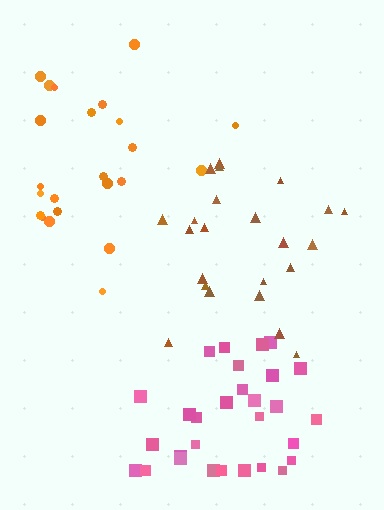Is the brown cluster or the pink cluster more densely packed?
Pink.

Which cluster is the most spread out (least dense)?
Orange.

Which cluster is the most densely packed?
Pink.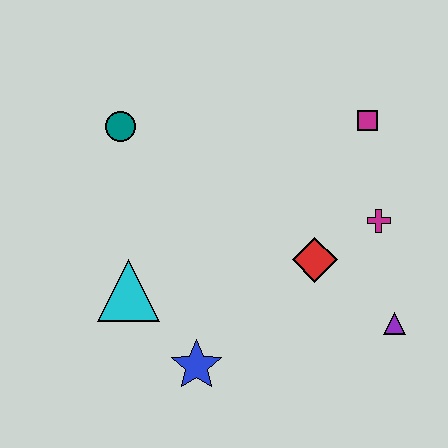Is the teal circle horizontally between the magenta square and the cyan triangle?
No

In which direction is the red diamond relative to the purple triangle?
The red diamond is to the left of the purple triangle.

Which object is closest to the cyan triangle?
The blue star is closest to the cyan triangle.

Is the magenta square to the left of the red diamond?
No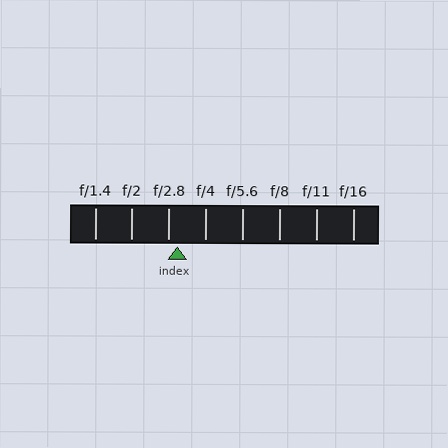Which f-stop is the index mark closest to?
The index mark is closest to f/2.8.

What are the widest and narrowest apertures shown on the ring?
The widest aperture shown is f/1.4 and the narrowest is f/16.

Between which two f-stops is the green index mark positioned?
The index mark is between f/2.8 and f/4.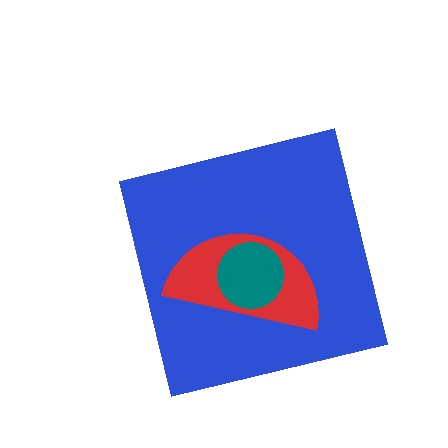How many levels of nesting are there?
3.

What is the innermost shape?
The teal circle.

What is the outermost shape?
The blue square.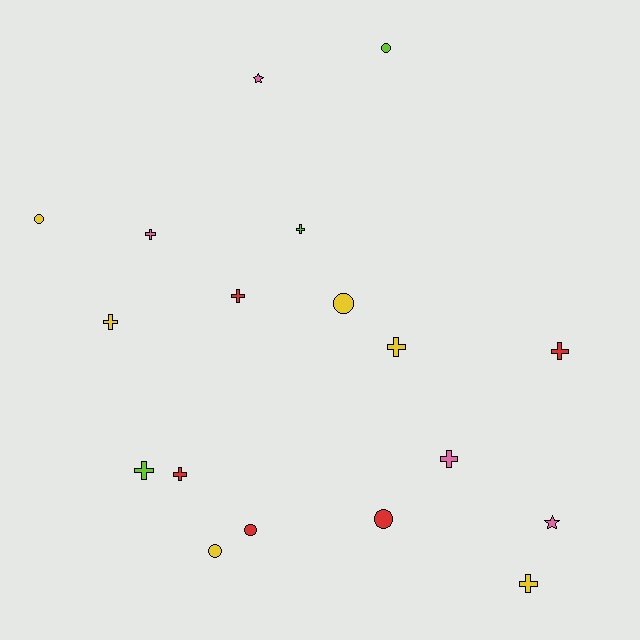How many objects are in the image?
There are 18 objects.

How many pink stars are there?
There are 2 pink stars.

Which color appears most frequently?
Yellow, with 6 objects.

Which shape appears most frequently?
Cross, with 10 objects.